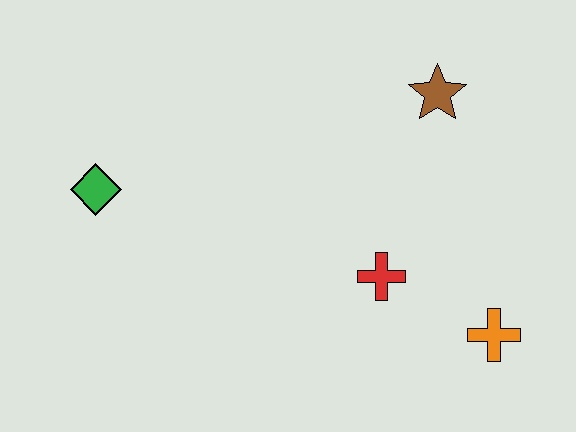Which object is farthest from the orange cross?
The green diamond is farthest from the orange cross.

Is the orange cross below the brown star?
Yes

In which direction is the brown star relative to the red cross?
The brown star is above the red cross.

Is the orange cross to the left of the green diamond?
No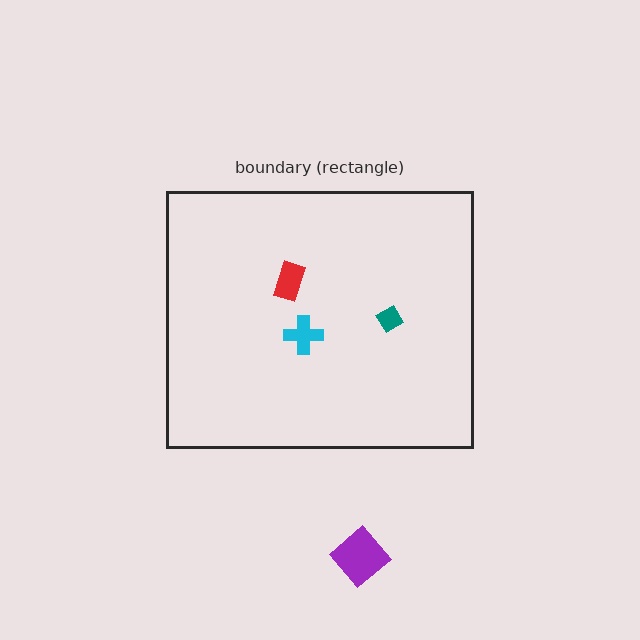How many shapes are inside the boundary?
3 inside, 1 outside.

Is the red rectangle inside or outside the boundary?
Inside.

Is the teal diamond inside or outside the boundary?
Inside.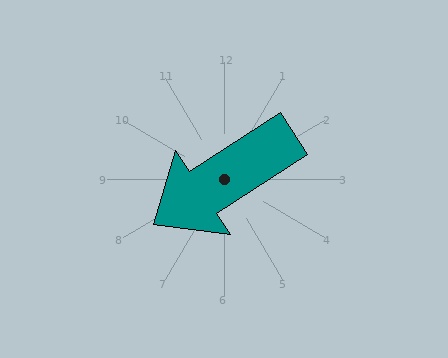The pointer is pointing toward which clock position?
Roughly 8 o'clock.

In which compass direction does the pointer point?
Southwest.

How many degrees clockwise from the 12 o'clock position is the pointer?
Approximately 237 degrees.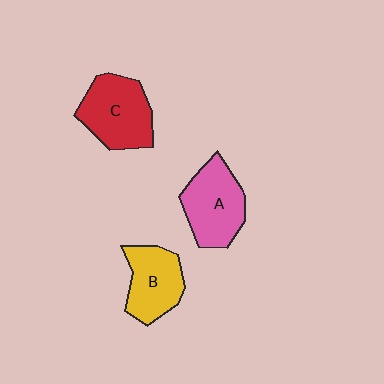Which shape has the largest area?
Shape C (red).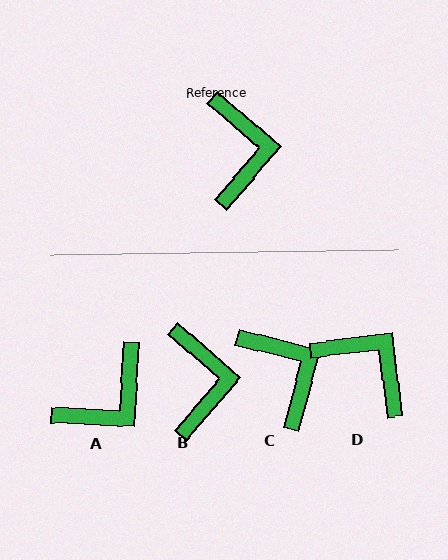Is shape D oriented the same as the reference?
No, it is off by about 48 degrees.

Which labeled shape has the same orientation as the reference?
B.